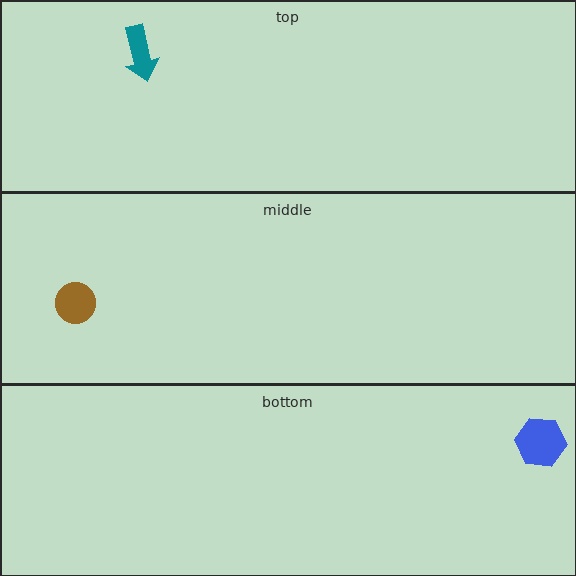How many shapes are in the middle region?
1.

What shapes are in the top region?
The teal arrow.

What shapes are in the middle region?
The brown circle.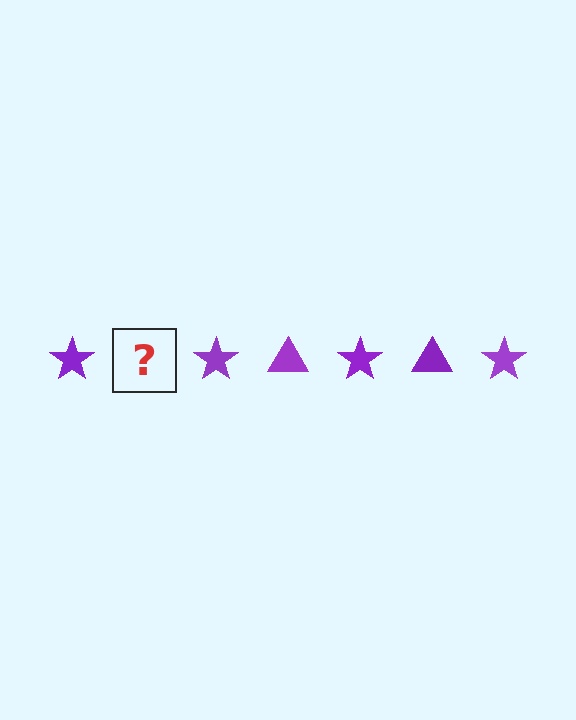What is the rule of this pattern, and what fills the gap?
The rule is that the pattern cycles through star, triangle shapes in purple. The gap should be filled with a purple triangle.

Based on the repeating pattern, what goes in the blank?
The blank should be a purple triangle.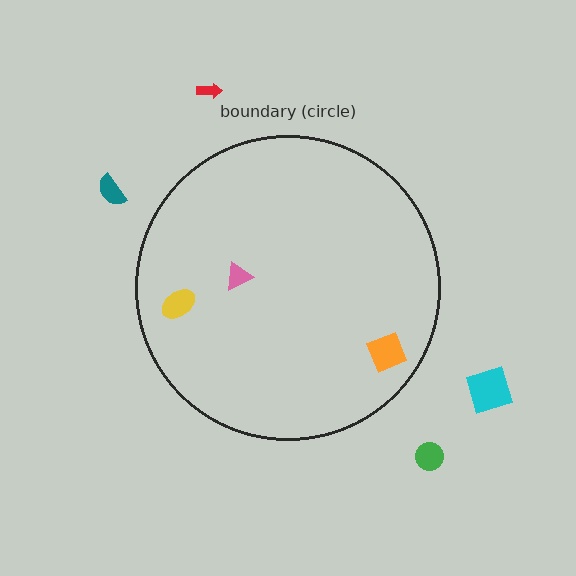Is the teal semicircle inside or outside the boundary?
Outside.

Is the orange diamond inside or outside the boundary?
Inside.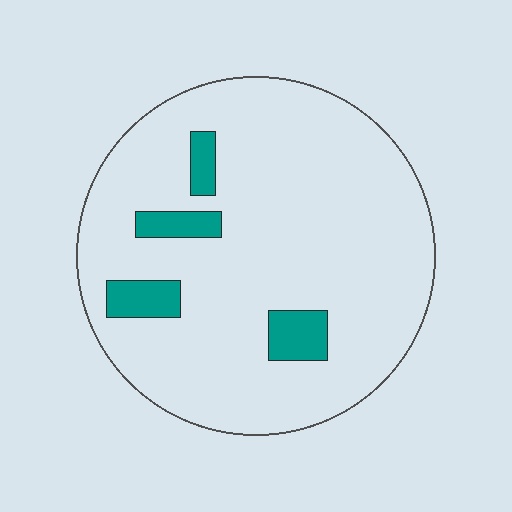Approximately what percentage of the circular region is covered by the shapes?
Approximately 10%.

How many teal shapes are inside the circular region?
4.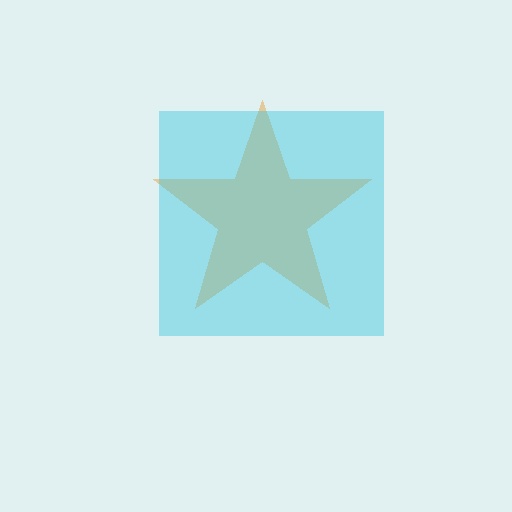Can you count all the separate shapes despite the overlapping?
Yes, there are 2 separate shapes.